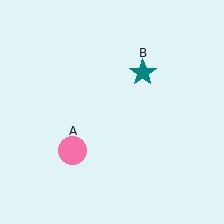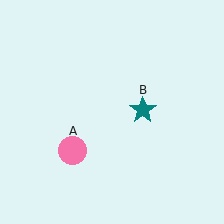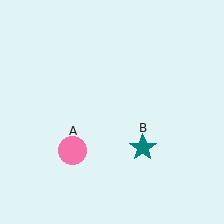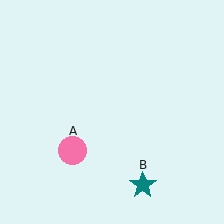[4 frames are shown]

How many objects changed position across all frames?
1 object changed position: teal star (object B).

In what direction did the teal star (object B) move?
The teal star (object B) moved down.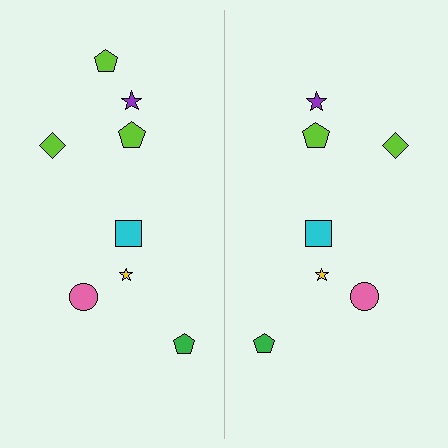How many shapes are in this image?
There are 15 shapes in this image.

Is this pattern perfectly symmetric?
No, the pattern is not perfectly symmetric. A lime pentagon is missing from the right side.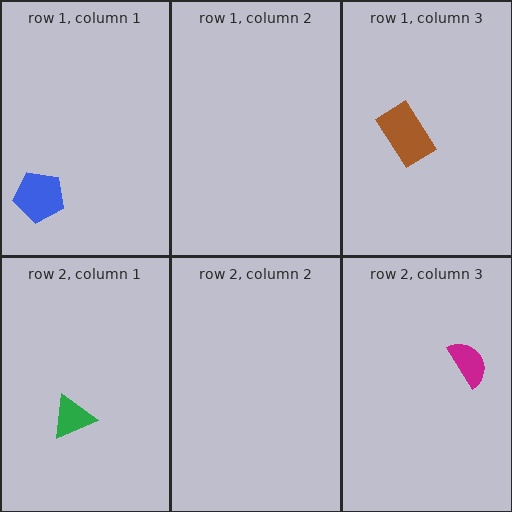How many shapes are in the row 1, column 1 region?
1.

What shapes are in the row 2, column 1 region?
The green triangle.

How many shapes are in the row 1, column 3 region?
1.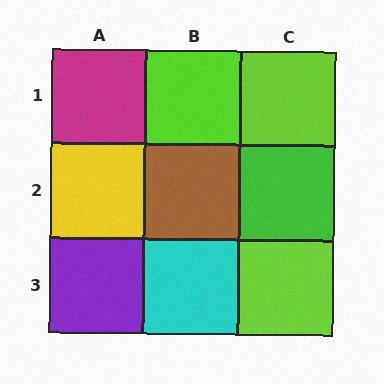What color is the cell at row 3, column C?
Lime.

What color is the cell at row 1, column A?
Magenta.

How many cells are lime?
3 cells are lime.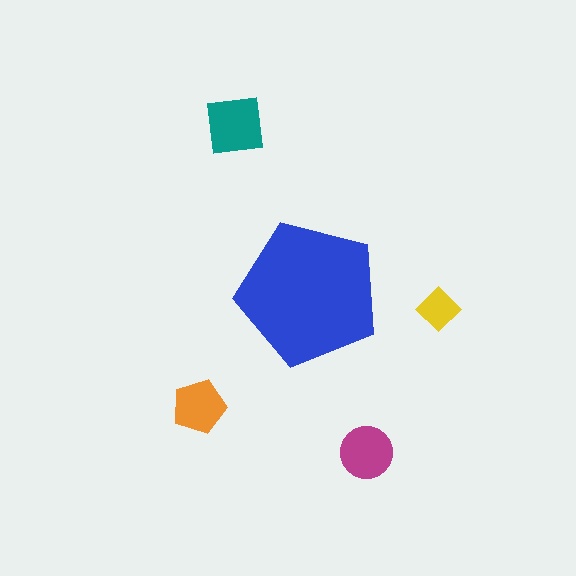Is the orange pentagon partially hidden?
No, the orange pentagon is fully visible.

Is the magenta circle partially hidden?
No, the magenta circle is fully visible.